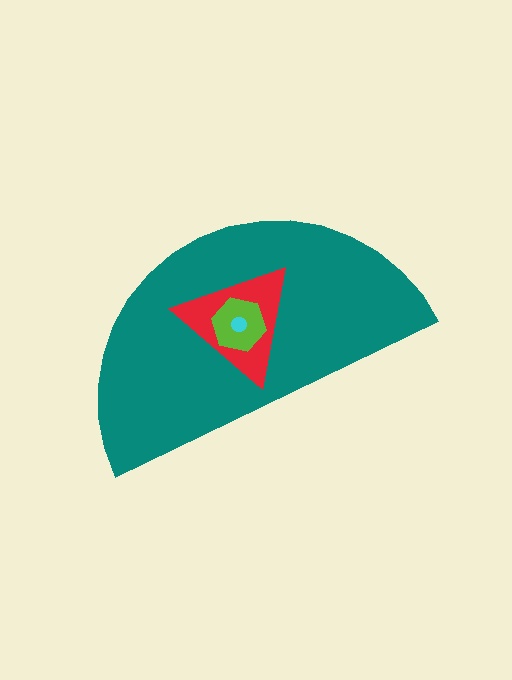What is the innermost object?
The cyan circle.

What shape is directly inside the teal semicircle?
The red triangle.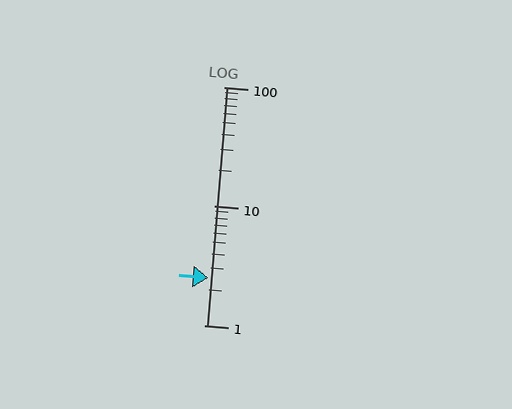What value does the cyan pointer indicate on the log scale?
The pointer indicates approximately 2.5.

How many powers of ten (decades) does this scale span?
The scale spans 2 decades, from 1 to 100.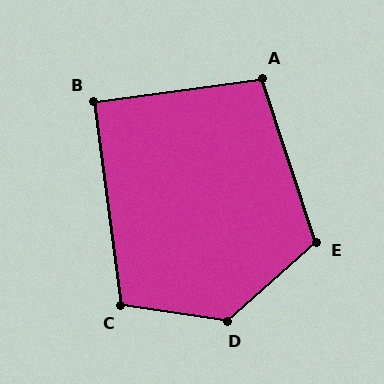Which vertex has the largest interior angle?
D, at approximately 130 degrees.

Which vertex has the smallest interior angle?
B, at approximately 90 degrees.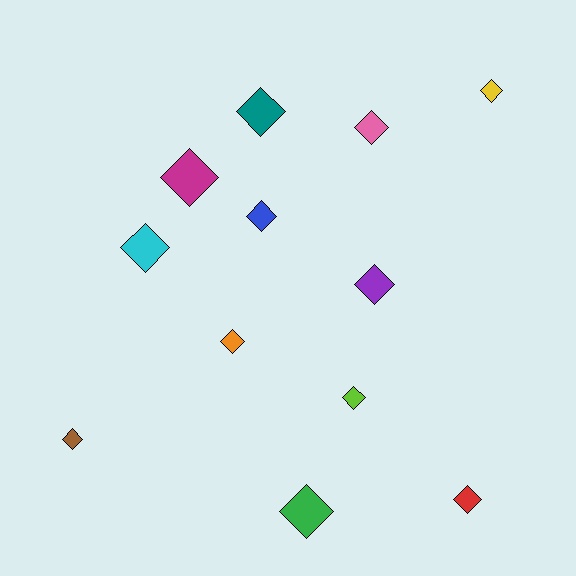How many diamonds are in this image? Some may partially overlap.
There are 12 diamonds.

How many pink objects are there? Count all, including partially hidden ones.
There is 1 pink object.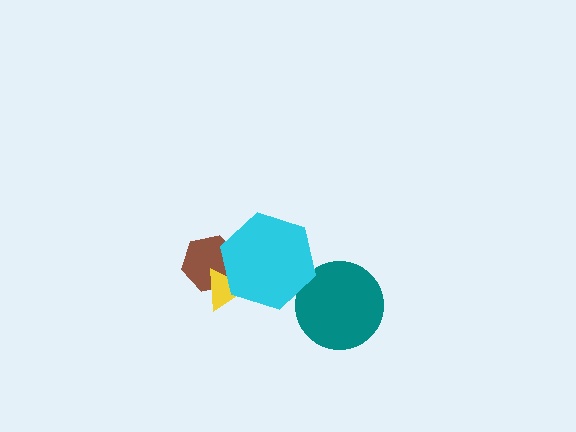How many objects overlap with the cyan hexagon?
3 objects overlap with the cyan hexagon.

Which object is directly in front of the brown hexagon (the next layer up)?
The yellow triangle is directly in front of the brown hexagon.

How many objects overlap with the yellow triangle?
2 objects overlap with the yellow triangle.